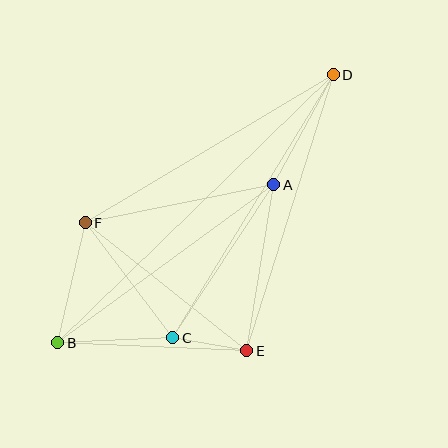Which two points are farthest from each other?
Points B and D are farthest from each other.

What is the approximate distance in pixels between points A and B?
The distance between A and B is approximately 268 pixels.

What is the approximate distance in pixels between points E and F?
The distance between E and F is approximately 206 pixels.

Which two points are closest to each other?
Points C and E are closest to each other.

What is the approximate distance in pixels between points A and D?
The distance between A and D is approximately 125 pixels.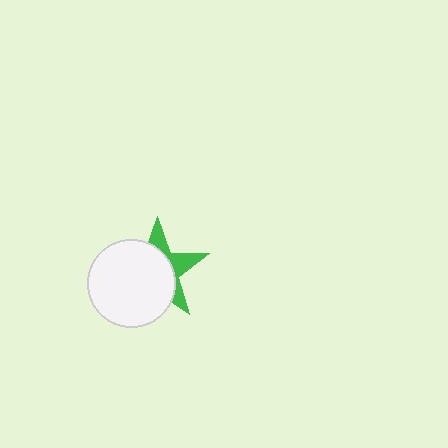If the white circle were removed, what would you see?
You would see the complete green star.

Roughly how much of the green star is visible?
A small part of it is visible (roughly 34%).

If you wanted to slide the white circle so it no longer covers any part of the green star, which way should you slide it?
Slide it toward the lower-left — that is the most direct way to separate the two shapes.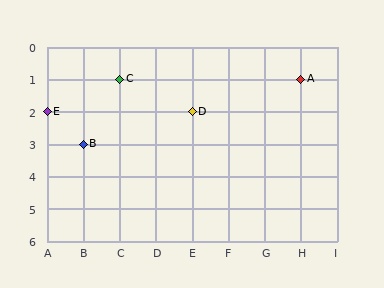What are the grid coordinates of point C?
Point C is at grid coordinates (C, 1).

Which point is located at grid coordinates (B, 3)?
Point B is at (B, 3).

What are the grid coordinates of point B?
Point B is at grid coordinates (B, 3).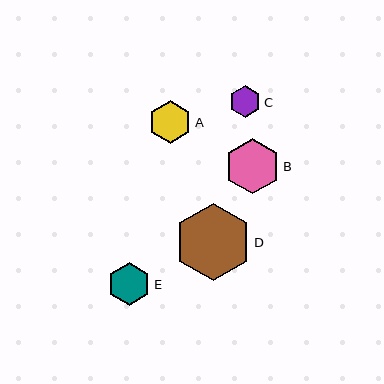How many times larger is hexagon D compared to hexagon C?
Hexagon D is approximately 2.4 times the size of hexagon C.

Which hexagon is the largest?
Hexagon D is the largest with a size of approximately 76 pixels.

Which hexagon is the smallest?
Hexagon C is the smallest with a size of approximately 32 pixels.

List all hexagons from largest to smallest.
From largest to smallest: D, B, A, E, C.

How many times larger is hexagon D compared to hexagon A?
Hexagon D is approximately 1.8 times the size of hexagon A.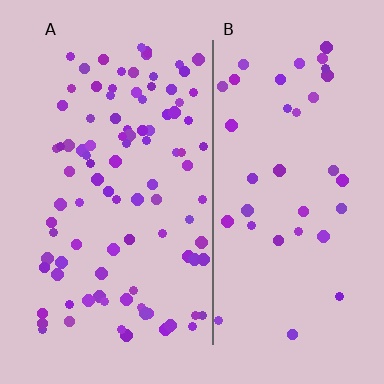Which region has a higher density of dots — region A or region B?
A (the left).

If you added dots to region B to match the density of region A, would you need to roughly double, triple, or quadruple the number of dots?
Approximately triple.